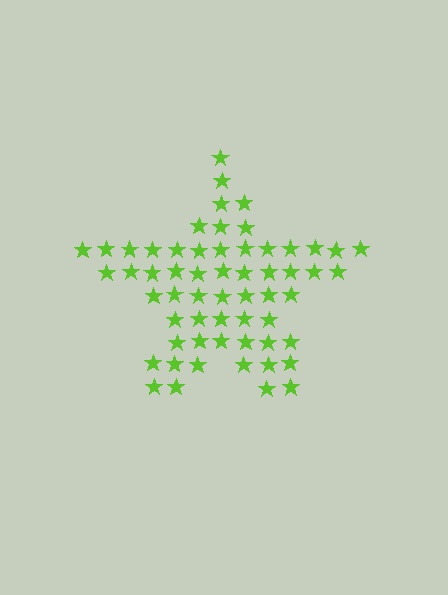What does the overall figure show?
The overall figure shows a star.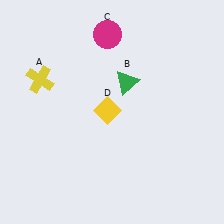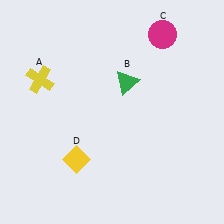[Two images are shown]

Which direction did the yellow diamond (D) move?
The yellow diamond (D) moved down.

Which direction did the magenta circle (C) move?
The magenta circle (C) moved right.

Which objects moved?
The objects that moved are: the magenta circle (C), the yellow diamond (D).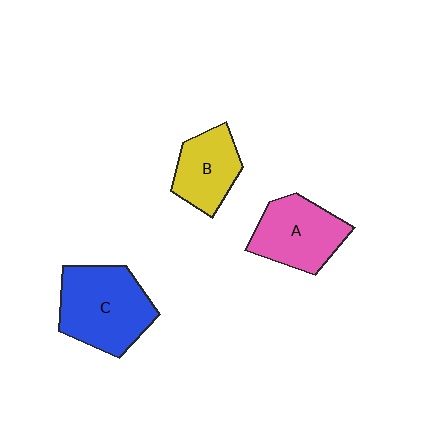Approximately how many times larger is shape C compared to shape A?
Approximately 1.2 times.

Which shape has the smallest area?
Shape B (yellow).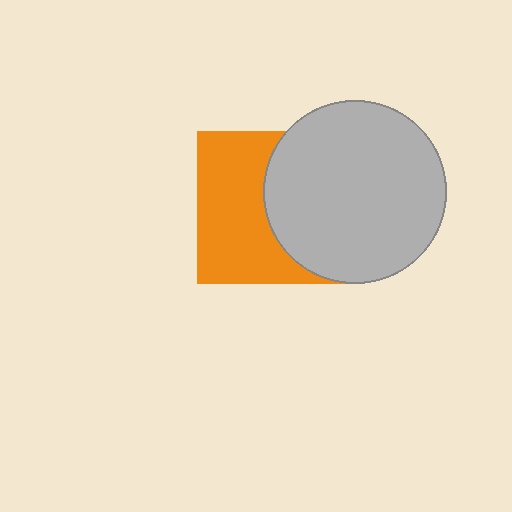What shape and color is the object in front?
The object in front is a light gray circle.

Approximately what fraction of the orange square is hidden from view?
Roughly 47% of the orange square is hidden behind the light gray circle.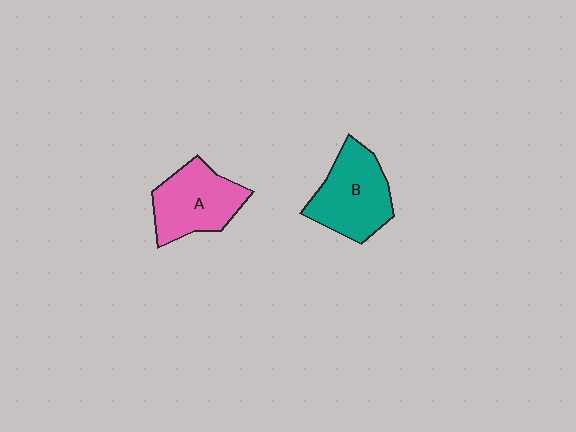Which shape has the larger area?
Shape B (teal).